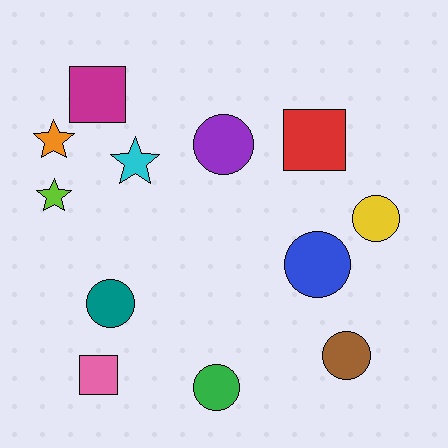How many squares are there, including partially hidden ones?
There are 3 squares.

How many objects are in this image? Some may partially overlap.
There are 12 objects.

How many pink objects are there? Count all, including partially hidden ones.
There is 1 pink object.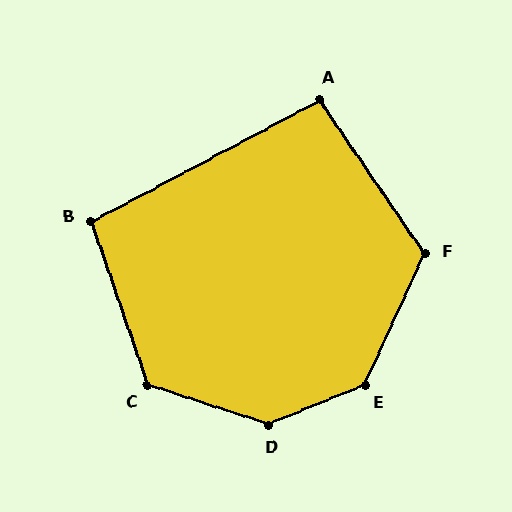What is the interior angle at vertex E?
Approximately 137 degrees (obtuse).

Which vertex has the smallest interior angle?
A, at approximately 96 degrees.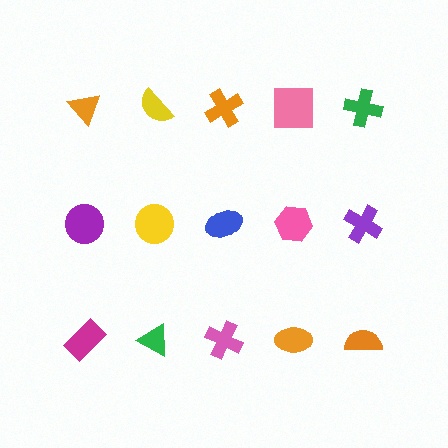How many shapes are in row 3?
5 shapes.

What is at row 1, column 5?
A green cross.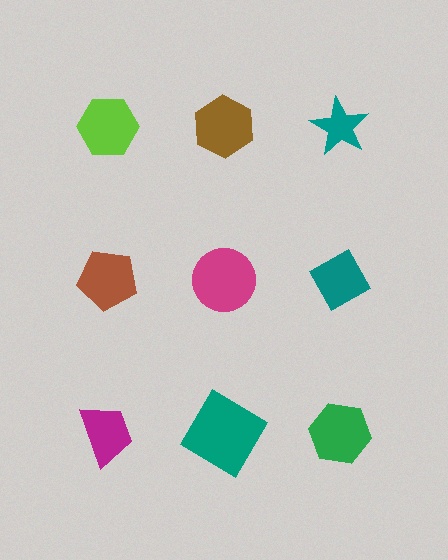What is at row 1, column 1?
A lime hexagon.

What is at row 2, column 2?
A magenta circle.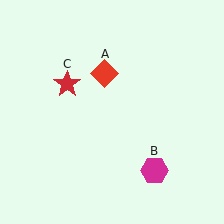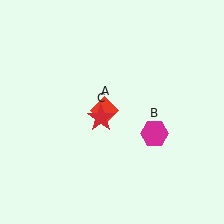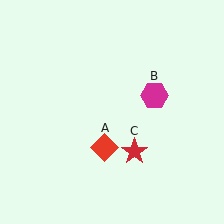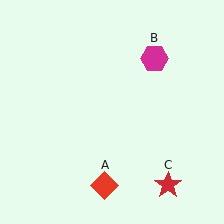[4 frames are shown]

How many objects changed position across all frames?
3 objects changed position: red diamond (object A), magenta hexagon (object B), red star (object C).